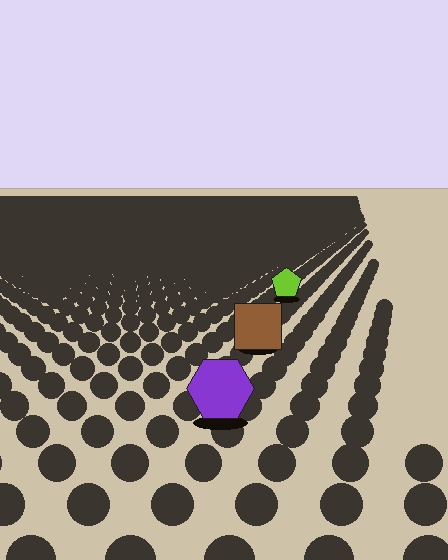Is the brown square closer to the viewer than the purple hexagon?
No. The purple hexagon is closer — you can tell from the texture gradient: the ground texture is coarser near it.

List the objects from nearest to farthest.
From nearest to farthest: the purple hexagon, the brown square, the lime pentagon.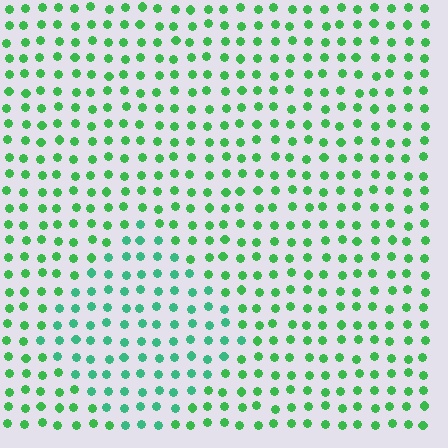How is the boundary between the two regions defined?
The boundary is defined purely by a slight shift in hue (about 26 degrees). Spacing, size, and orientation are identical on both sides.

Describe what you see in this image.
The image is filled with small green elements in a uniform arrangement. A diamond-shaped region is visible where the elements are tinted to a slightly different hue, forming a subtle color boundary.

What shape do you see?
I see a diamond.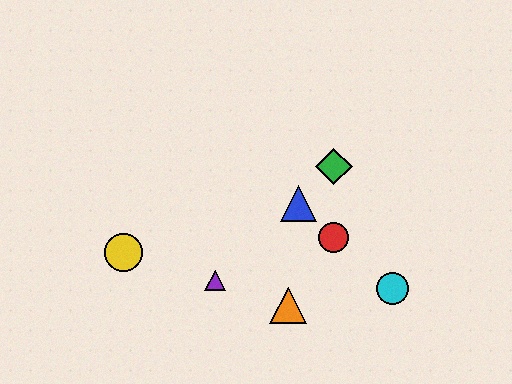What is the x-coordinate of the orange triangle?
The orange triangle is at x≈288.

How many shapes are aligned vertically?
2 shapes (the red circle, the green diamond) are aligned vertically.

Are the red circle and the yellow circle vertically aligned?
No, the red circle is at x≈334 and the yellow circle is at x≈124.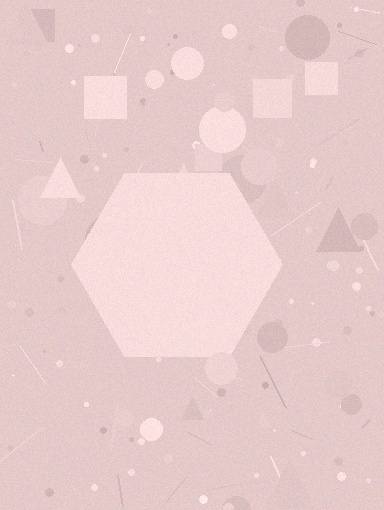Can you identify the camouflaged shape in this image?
The camouflaged shape is a hexagon.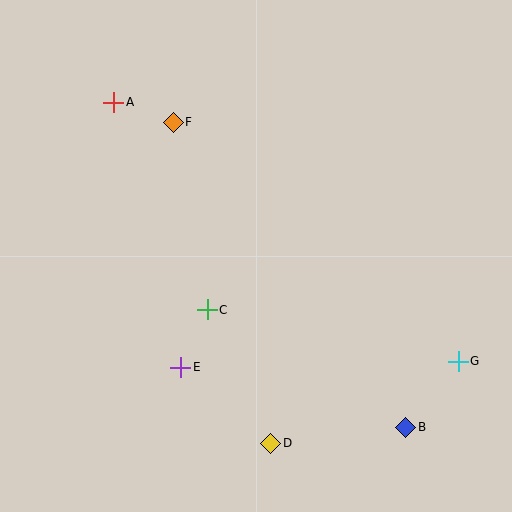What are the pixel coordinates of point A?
Point A is at (114, 102).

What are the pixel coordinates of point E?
Point E is at (181, 367).